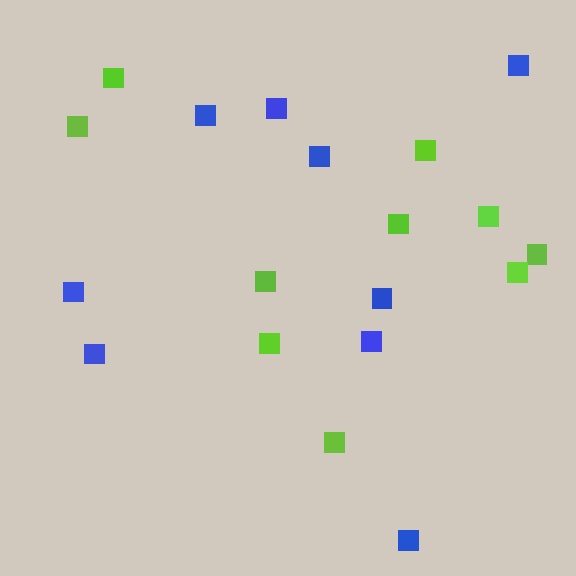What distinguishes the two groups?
There are 2 groups: one group of blue squares (9) and one group of lime squares (10).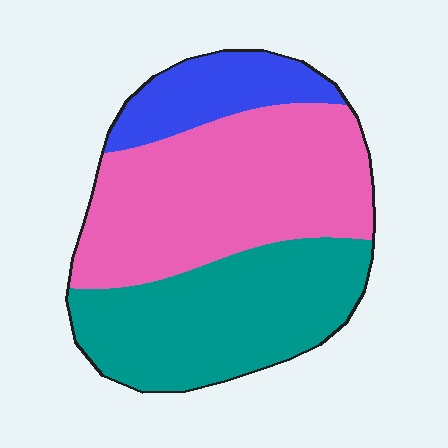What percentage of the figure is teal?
Teal covers roughly 40% of the figure.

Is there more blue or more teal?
Teal.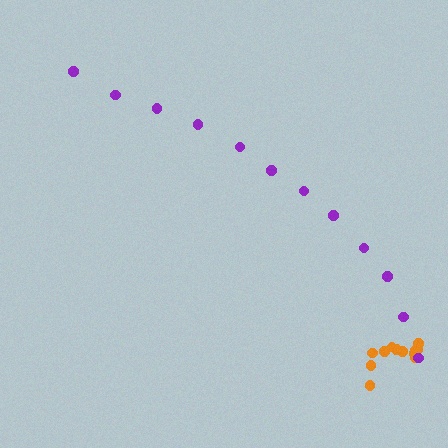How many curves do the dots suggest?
There are 2 distinct paths.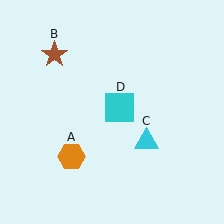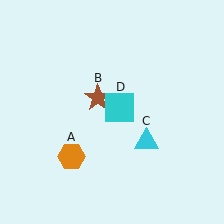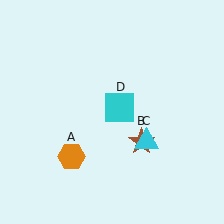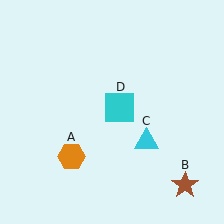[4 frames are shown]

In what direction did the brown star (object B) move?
The brown star (object B) moved down and to the right.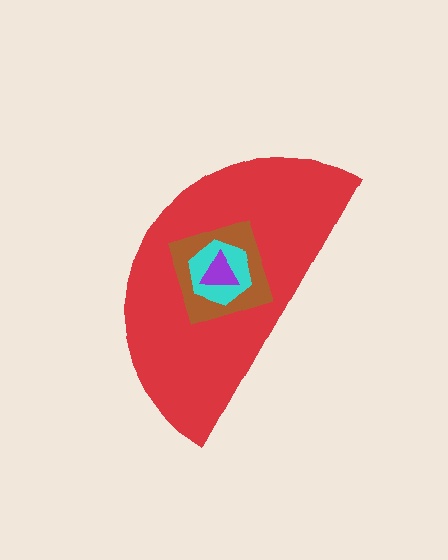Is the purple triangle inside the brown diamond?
Yes.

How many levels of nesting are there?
4.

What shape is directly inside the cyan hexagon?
The purple triangle.